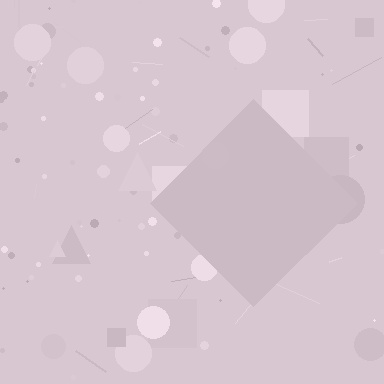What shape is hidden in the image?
A diamond is hidden in the image.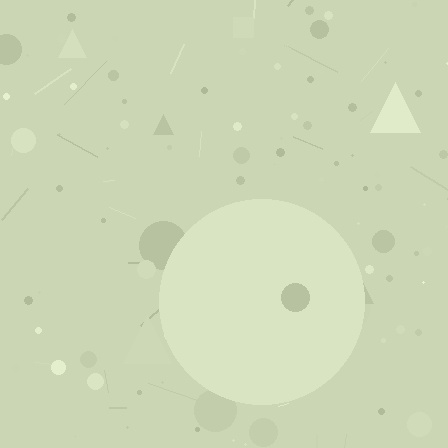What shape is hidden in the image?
A circle is hidden in the image.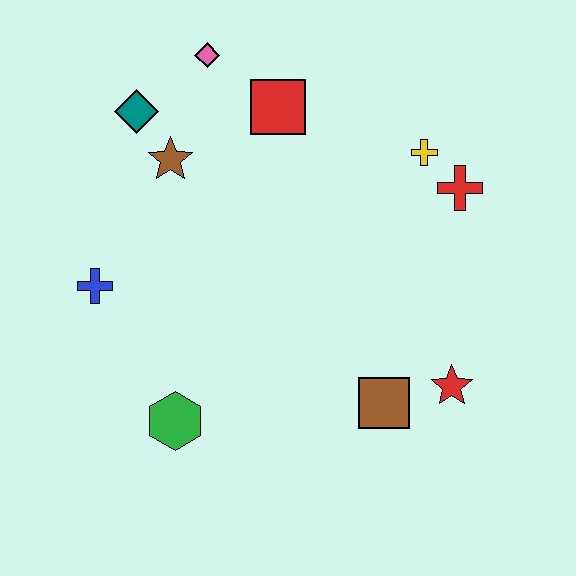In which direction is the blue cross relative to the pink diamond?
The blue cross is below the pink diamond.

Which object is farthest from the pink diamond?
The red star is farthest from the pink diamond.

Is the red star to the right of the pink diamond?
Yes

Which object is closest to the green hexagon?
The blue cross is closest to the green hexagon.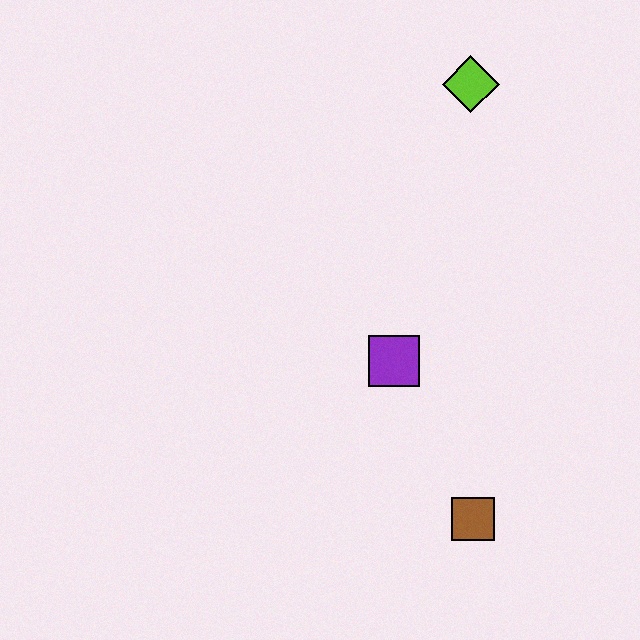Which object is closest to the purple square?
The brown square is closest to the purple square.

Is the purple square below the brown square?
No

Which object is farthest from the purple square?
The lime diamond is farthest from the purple square.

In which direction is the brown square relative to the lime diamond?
The brown square is below the lime diamond.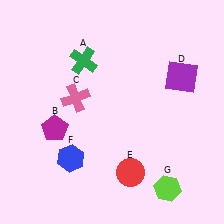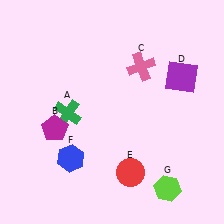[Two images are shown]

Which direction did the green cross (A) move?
The green cross (A) moved down.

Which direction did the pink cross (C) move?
The pink cross (C) moved right.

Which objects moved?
The objects that moved are: the green cross (A), the pink cross (C).